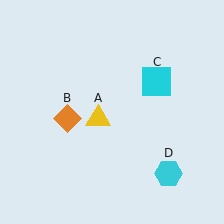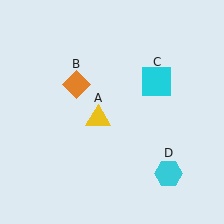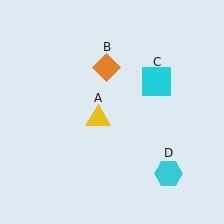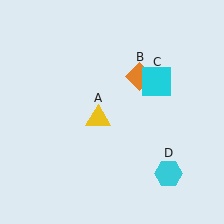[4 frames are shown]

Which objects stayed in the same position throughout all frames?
Yellow triangle (object A) and cyan square (object C) and cyan hexagon (object D) remained stationary.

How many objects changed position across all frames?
1 object changed position: orange diamond (object B).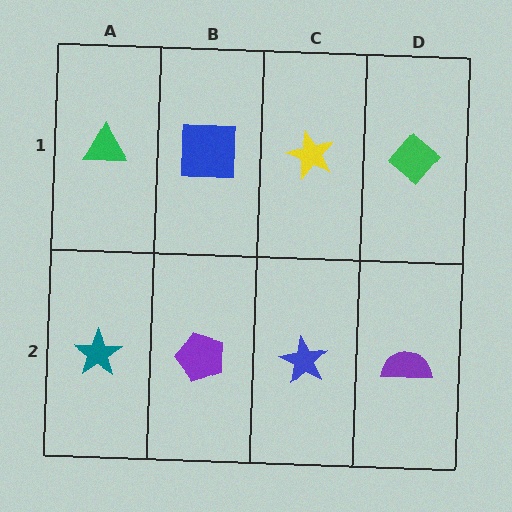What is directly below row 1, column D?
A purple semicircle.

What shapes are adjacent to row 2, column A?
A green triangle (row 1, column A), a purple pentagon (row 2, column B).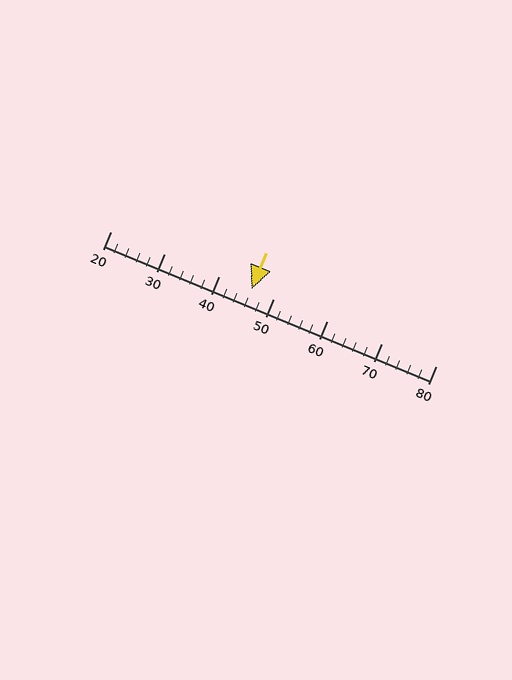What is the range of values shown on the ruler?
The ruler shows values from 20 to 80.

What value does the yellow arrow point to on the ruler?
The yellow arrow points to approximately 46.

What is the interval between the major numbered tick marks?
The major tick marks are spaced 10 units apart.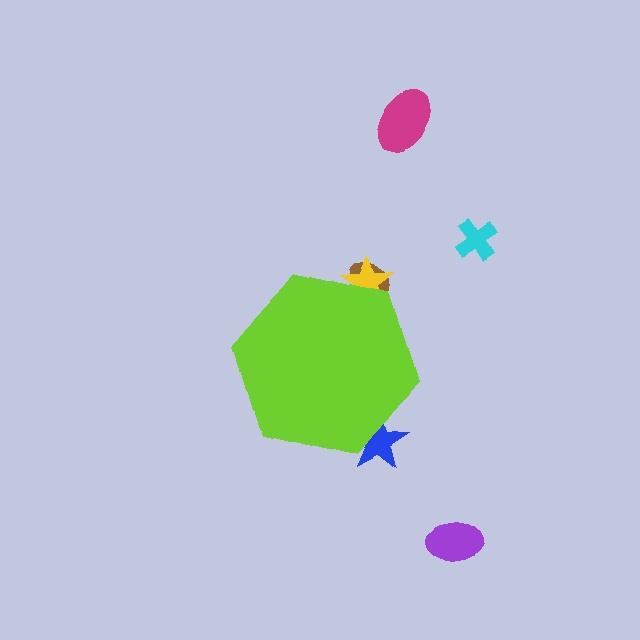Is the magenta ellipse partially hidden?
No, the magenta ellipse is fully visible.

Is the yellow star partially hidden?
Yes, the yellow star is partially hidden behind the lime hexagon.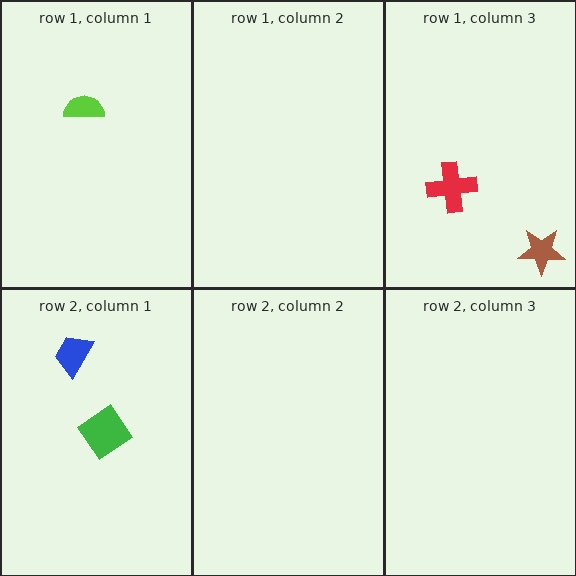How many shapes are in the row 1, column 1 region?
1.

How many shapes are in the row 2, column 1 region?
2.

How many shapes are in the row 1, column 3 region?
2.